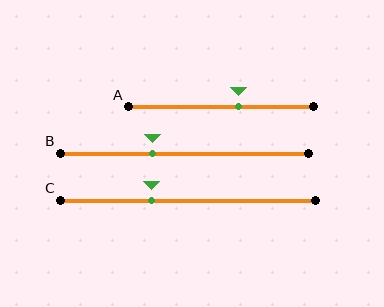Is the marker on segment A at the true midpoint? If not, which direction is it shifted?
No, the marker on segment A is shifted to the right by about 10% of the segment length.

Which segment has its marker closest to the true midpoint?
Segment A has its marker closest to the true midpoint.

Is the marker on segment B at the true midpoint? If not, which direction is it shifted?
No, the marker on segment B is shifted to the left by about 13% of the segment length.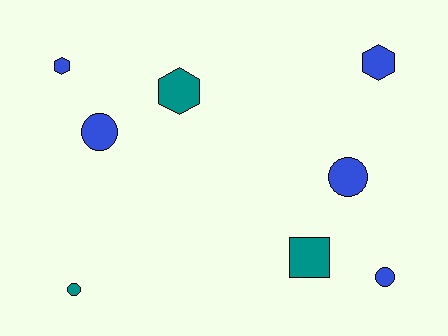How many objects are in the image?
There are 8 objects.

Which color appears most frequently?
Blue, with 5 objects.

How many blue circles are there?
There are 3 blue circles.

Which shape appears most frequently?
Circle, with 4 objects.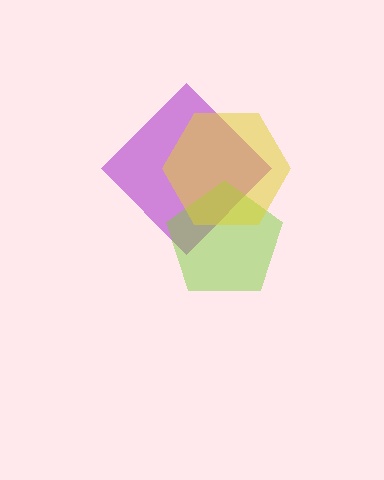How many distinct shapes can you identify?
There are 3 distinct shapes: a purple diamond, a lime pentagon, a yellow hexagon.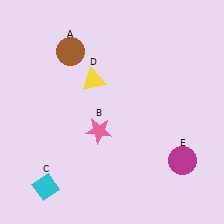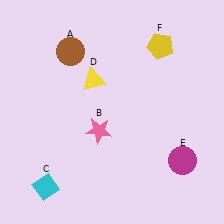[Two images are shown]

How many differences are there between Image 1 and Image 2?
There is 1 difference between the two images.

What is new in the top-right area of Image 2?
A yellow pentagon (F) was added in the top-right area of Image 2.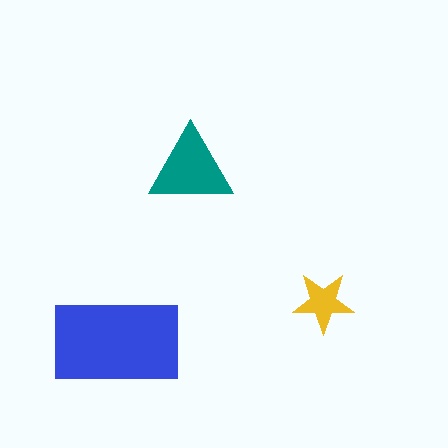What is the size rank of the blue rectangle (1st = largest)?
1st.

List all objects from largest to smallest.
The blue rectangle, the teal triangle, the yellow star.